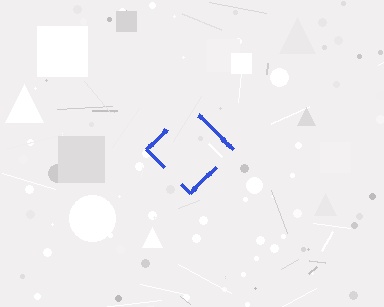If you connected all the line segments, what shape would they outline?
They would outline a diamond.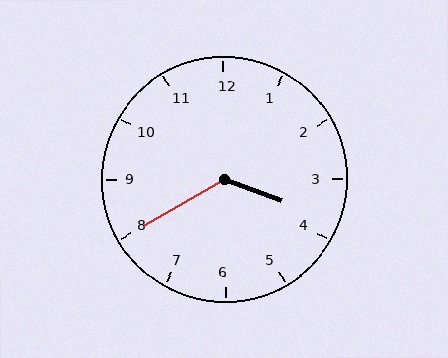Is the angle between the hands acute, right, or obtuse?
It is obtuse.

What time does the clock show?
3:40.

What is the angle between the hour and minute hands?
Approximately 130 degrees.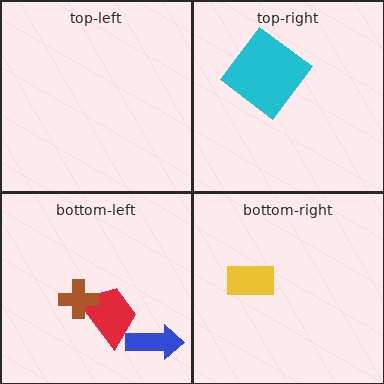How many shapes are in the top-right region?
1.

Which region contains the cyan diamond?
The top-right region.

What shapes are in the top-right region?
The cyan diamond.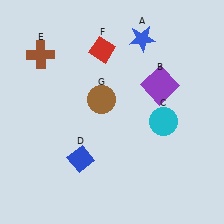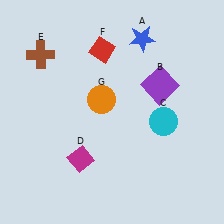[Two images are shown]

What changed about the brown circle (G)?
In Image 1, G is brown. In Image 2, it changed to orange.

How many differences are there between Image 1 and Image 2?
There are 2 differences between the two images.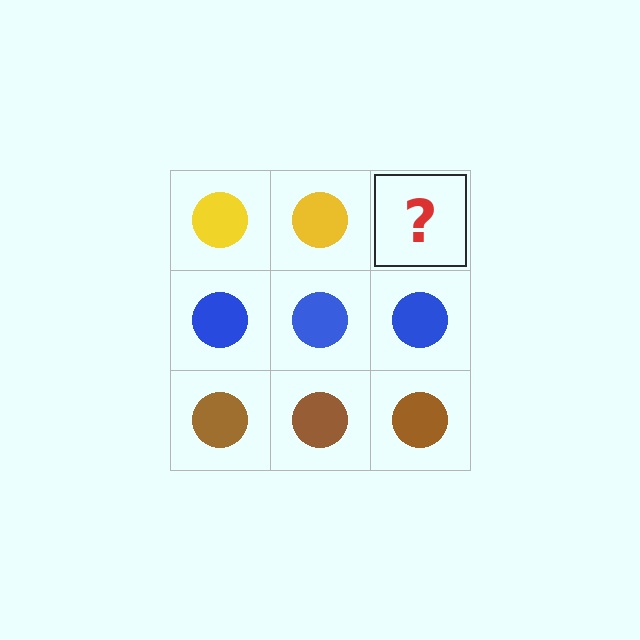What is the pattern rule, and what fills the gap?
The rule is that each row has a consistent color. The gap should be filled with a yellow circle.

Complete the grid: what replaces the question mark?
The question mark should be replaced with a yellow circle.